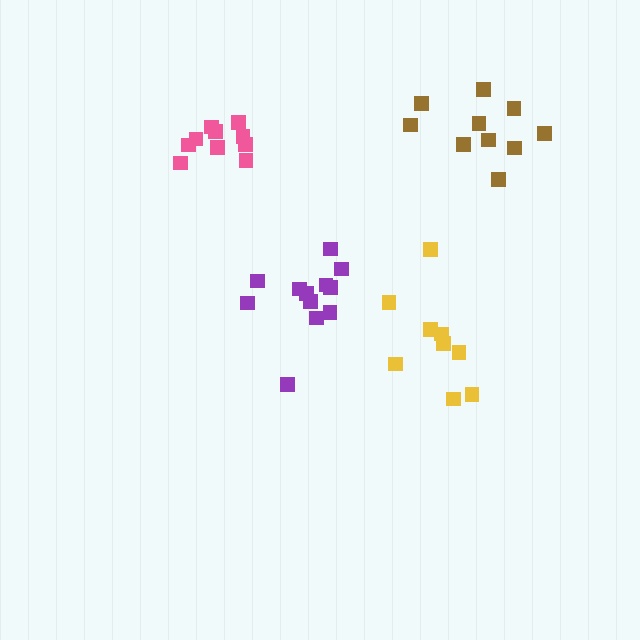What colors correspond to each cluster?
The clusters are colored: purple, pink, brown, yellow.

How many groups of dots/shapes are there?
There are 4 groups.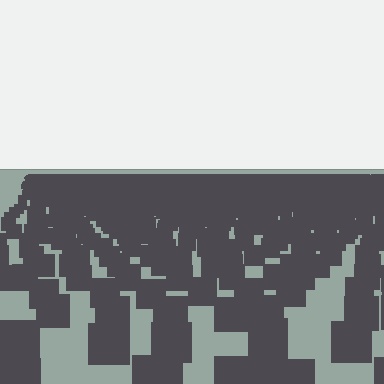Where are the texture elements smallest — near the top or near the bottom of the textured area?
Near the top.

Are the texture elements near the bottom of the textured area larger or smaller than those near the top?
Larger. Near the bottom, elements are closer to the viewer and appear at a bigger on-screen size.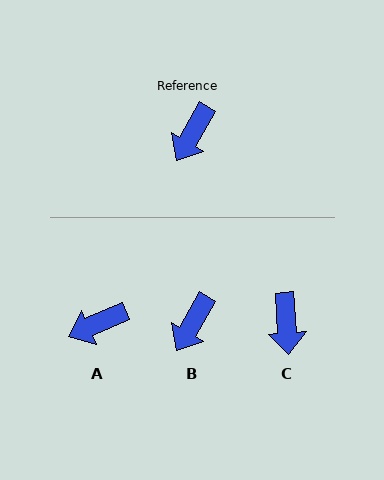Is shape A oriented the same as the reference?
No, it is off by about 36 degrees.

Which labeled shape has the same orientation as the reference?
B.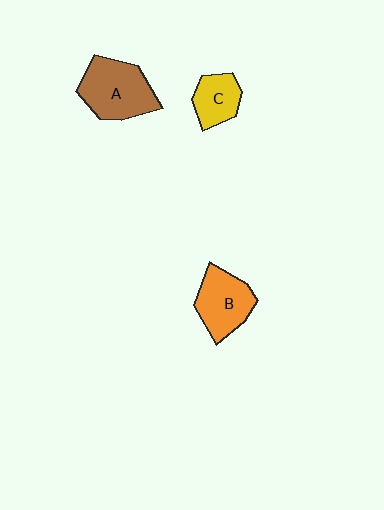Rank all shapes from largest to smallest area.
From largest to smallest: A (brown), B (orange), C (yellow).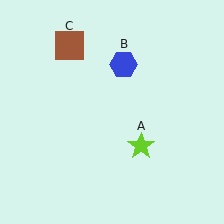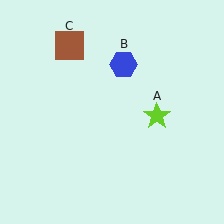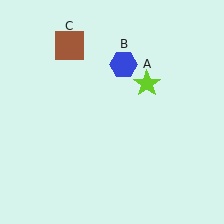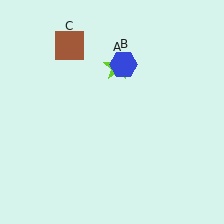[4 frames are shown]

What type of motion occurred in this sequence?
The lime star (object A) rotated counterclockwise around the center of the scene.